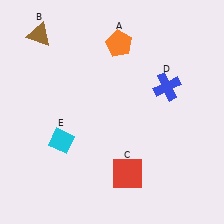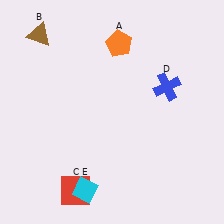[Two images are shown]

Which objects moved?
The objects that moved are: the red square (C), the cyan diamond (E).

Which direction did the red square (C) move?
The red square (C) moved left.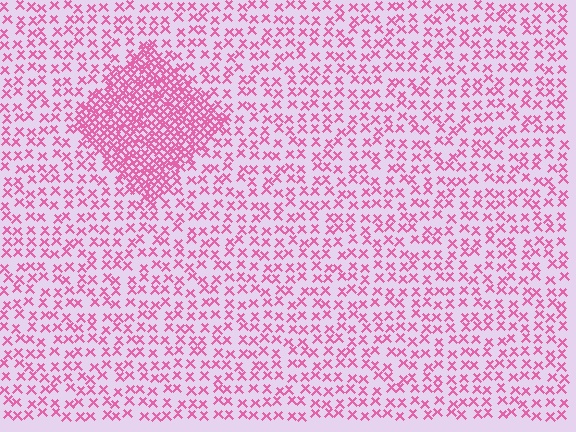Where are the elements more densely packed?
The elements are more densely packed inside the diamond boundary.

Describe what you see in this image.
The image contains small pink elements arranged at two different densities. A diamond-shaped region is visible where the elements are more densely packed than the surrounding area.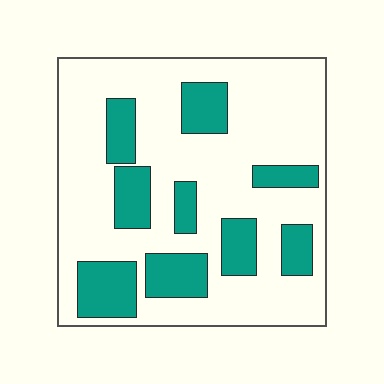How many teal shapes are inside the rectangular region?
9.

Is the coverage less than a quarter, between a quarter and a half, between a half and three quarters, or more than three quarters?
Between a quarter and a half.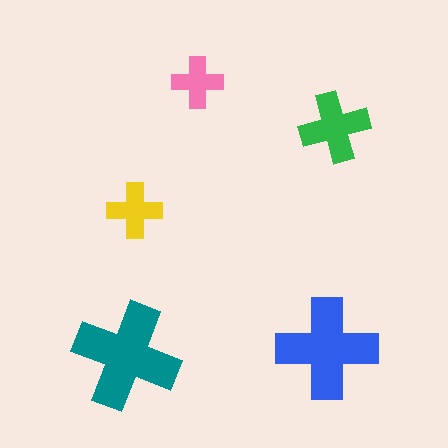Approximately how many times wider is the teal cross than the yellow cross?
About 2 times wider.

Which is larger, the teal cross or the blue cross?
The teal one.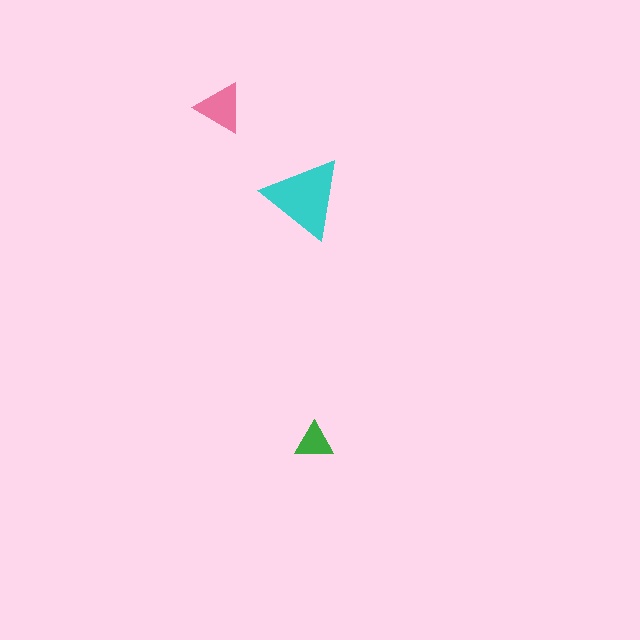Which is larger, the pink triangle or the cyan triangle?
The cyan one.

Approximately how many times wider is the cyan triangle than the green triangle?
About 2 times wider.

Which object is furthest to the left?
The pink triangle is leftmost.